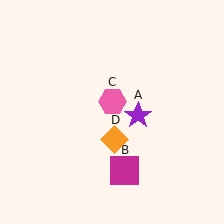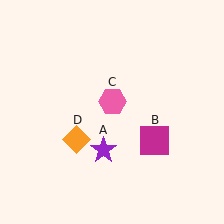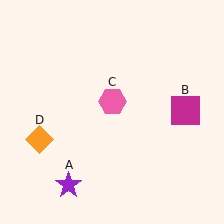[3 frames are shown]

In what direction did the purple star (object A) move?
The purple star (object A) moved down and to the left.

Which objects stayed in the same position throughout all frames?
Pink hexagon (object C) remained stationary.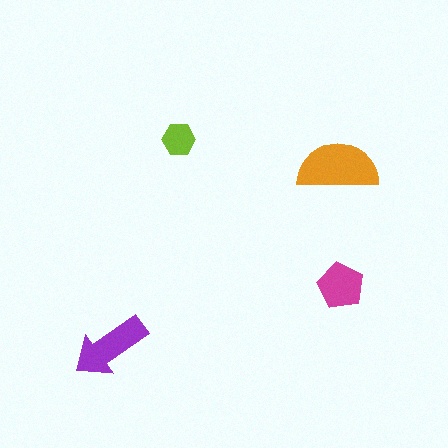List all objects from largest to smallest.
The orange semicircle, the purple arrow, the magenta pentagon, the lime hexagon.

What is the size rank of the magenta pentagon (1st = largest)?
3rd.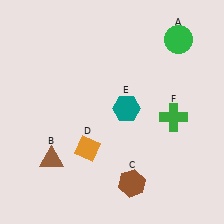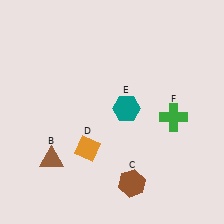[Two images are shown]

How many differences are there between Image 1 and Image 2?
There is 1 difference between the two images.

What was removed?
The green circle (A) was removed in Image 2.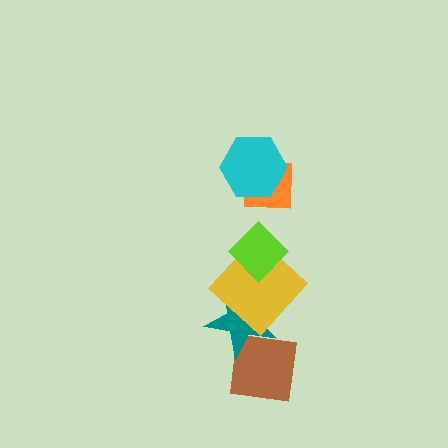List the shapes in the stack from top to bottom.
From top to bottom: the cyan hexagon, the orange square, the lime diamond, the yellow diamond, the teal star, the brown square.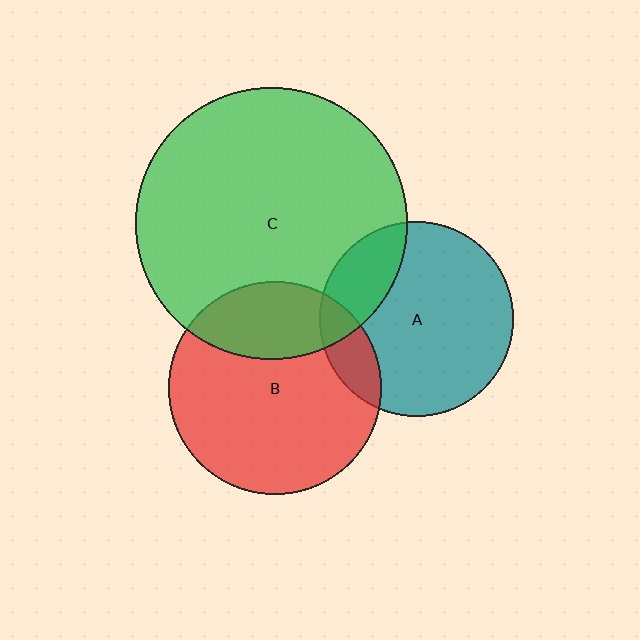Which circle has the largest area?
Circle C (green).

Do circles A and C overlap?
Yes.